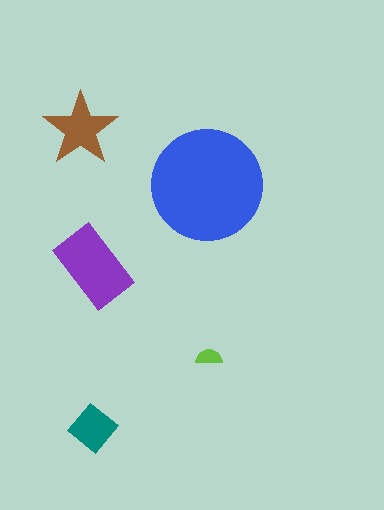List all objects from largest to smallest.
The blue circle, the purple rectangle, the brown star, the teal diamond, the lime semicircle.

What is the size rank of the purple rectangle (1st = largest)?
2nd.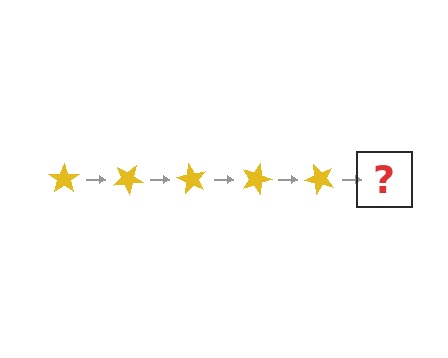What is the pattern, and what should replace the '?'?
The pattern is that the star rotates 30 degrees each step. The '?' should be a yellow star rotated 150 degrees.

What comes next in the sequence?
The next element should be a yellow star rotated 150 degrees.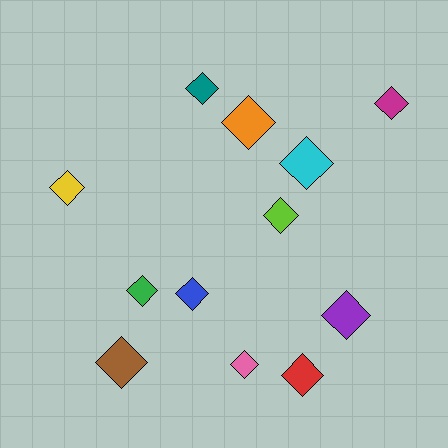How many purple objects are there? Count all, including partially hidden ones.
There is 1 purple object.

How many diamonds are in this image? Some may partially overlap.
There are 12 diamonds.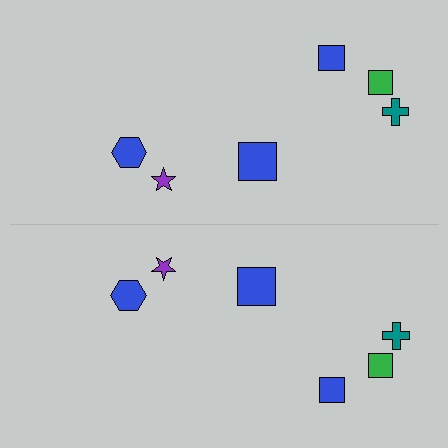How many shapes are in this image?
There are 12 shapes in this image.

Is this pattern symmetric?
Yes, this pattern has bilateral (reflection) symmetry.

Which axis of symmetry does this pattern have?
The pattern has a horizontal axis of symmetry running through the center of the image.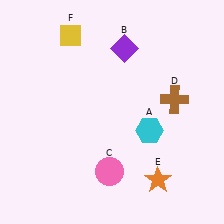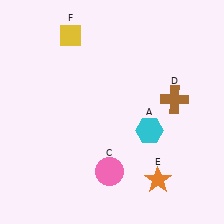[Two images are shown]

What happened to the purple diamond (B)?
The purple diamond (B) was removed in Image 2. It was in the top-right area of Image 1.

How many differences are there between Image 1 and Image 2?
There is 1 difference between the two images.